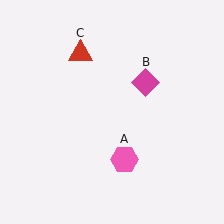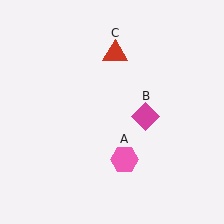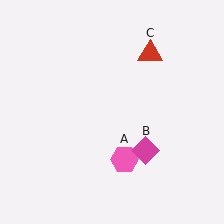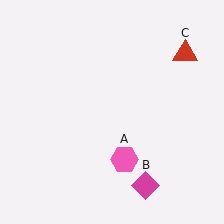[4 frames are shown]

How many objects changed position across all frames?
2 objects changed position: magenta diamond (object B), red triangle (object C).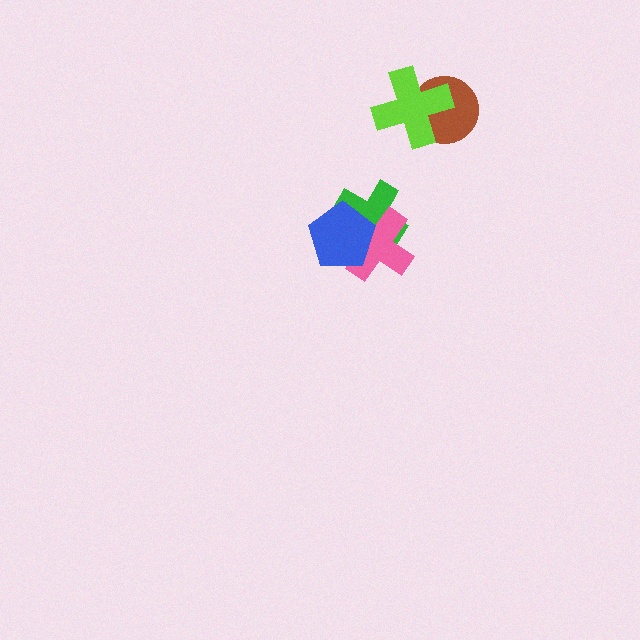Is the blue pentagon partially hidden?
No, no other shape covers it.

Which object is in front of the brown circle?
The lime cross is in front of the brown circle.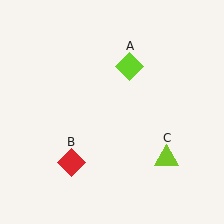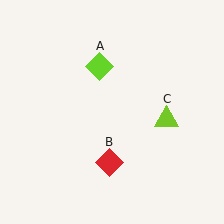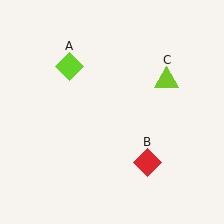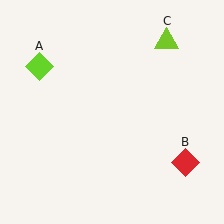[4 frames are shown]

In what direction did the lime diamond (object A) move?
The lime diamond (object A) moved left.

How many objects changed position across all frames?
3 objects changed position: lime diamond (object A), red diamond (object B), lime triangle (object C).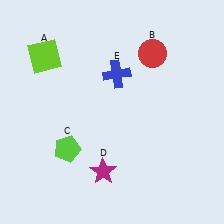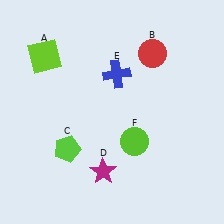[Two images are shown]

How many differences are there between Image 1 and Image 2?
There is 1 difference between the two images.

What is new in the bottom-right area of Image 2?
A lime circle (F) was added in the bottom-right area of Image 2.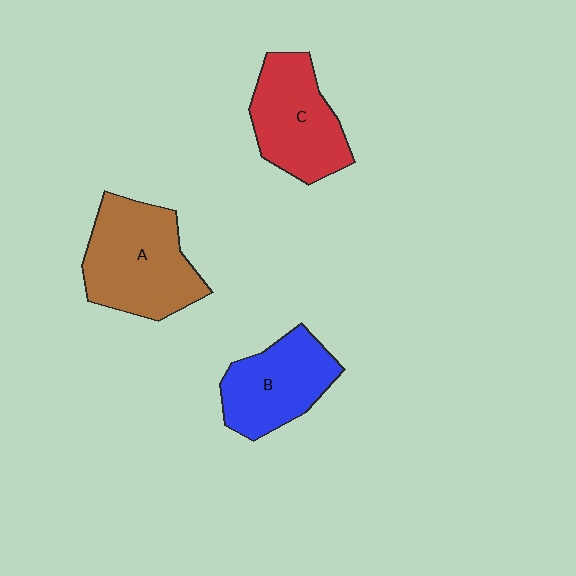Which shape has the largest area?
Shape A (brown).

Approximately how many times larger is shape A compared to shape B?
Approximately 1.3 times.